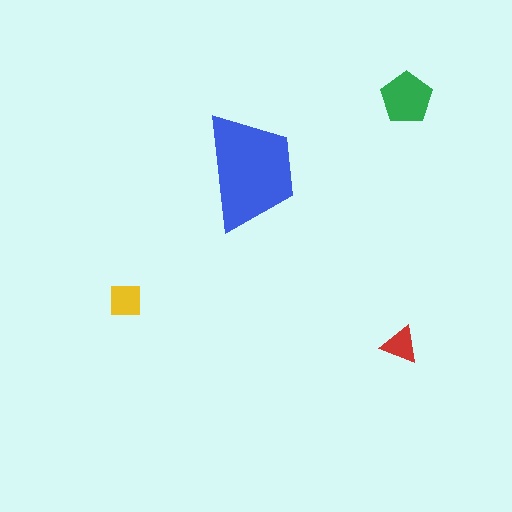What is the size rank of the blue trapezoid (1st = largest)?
1st.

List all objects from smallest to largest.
The red triangle, the yellow square, the green pentagon, the blue trapezoid.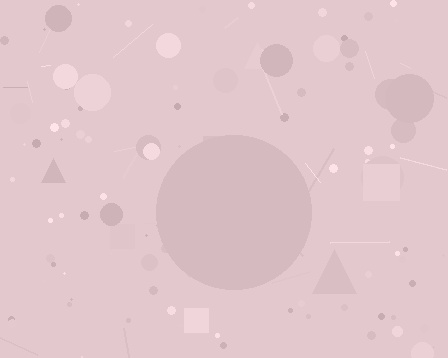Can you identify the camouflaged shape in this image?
The camouflaged shape is a circle.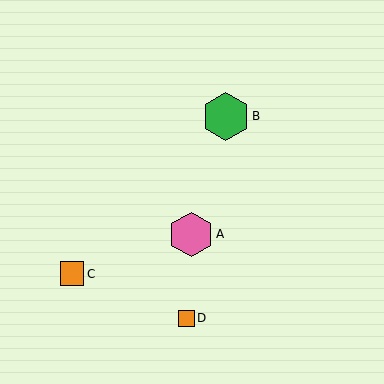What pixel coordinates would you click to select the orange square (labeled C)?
Click at (72, 274) to select the orange square C.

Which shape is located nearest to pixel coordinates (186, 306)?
The orange square (labeled D) at (186, 318) is nearest to that location.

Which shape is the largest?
The green hexagon (labeled B) is the largest.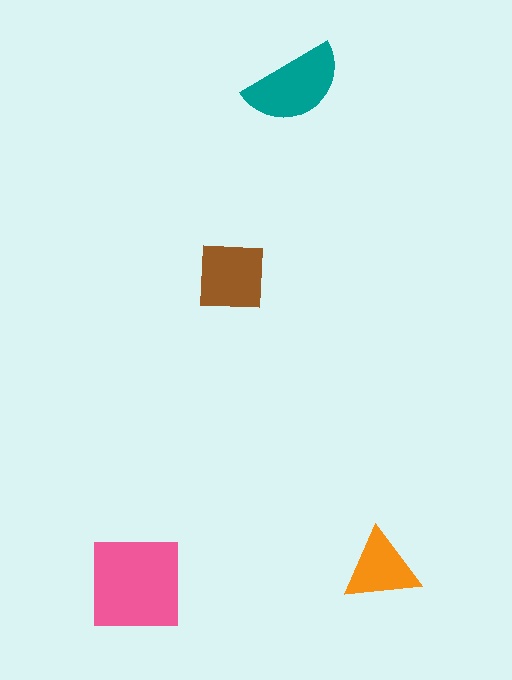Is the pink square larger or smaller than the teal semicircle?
Larger.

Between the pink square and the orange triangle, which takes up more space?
The pink square.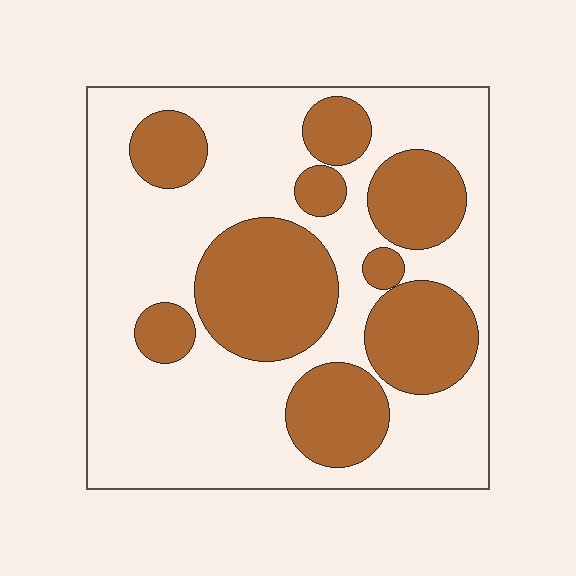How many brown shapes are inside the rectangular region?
9.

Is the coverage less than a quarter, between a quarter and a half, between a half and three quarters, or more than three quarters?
Between a quarter and a half.